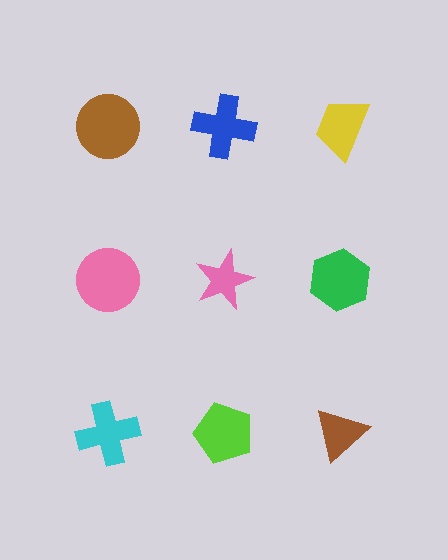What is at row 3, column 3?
A brown triangle.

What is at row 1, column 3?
A yellow trapezoid.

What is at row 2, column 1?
A pink circle.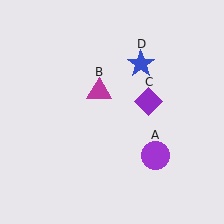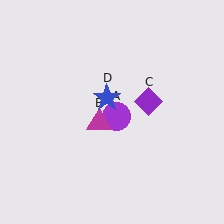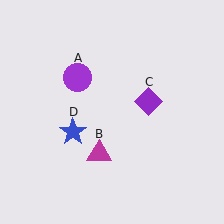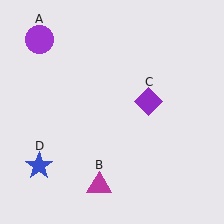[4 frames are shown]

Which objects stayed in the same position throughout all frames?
Purple diamond (object C) remained stationary.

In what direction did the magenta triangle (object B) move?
The magenta triangle (object B) moved down.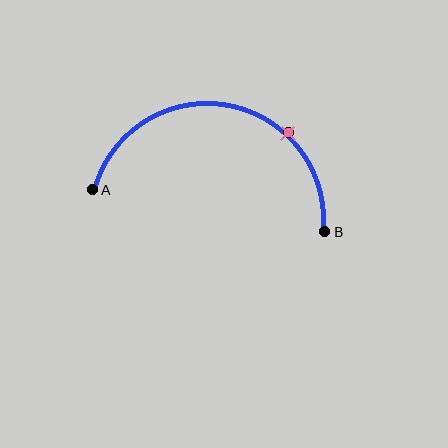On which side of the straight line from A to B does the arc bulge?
The arc bulges above the straight line connecting A and B.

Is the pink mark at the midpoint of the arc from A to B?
No. The pink mark lies on the arc but is closer to endpoint B. The arc midpoint would be at the point on the curve equidistant along the arc from both A and B.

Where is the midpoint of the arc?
The arc midpoint is the point on the curve farthest from the straight line joining A and B. It sits above that line.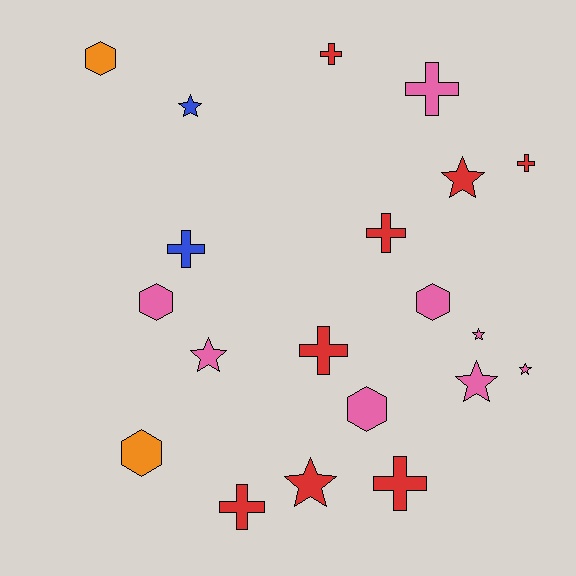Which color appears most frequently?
Red, with 8 objects.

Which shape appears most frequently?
Cross, with 8 objects.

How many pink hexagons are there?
There are 3 pink hexagons.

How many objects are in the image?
There are 20 objects.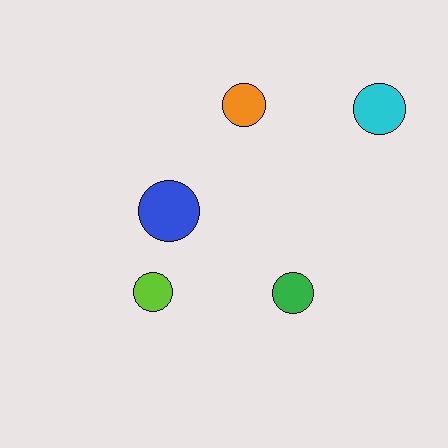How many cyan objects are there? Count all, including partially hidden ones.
There is 1 cyan object.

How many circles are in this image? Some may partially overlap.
There are 5 circles.